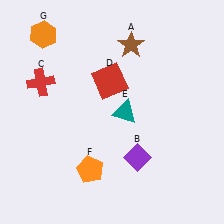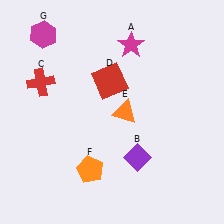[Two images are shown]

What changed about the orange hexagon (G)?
In Image 1, G is orange. In Image 2, it changed to magenta.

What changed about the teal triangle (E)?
In Image 1, E is teal. In Image 2, it changed to orange.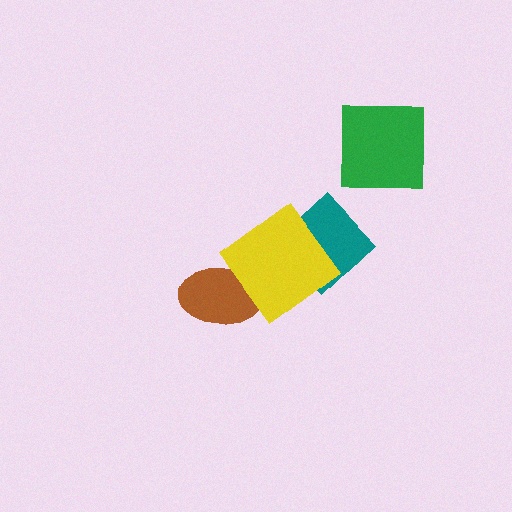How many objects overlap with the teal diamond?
1 object overlaps with the teal diamond.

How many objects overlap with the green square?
0 objects overlap with the green square.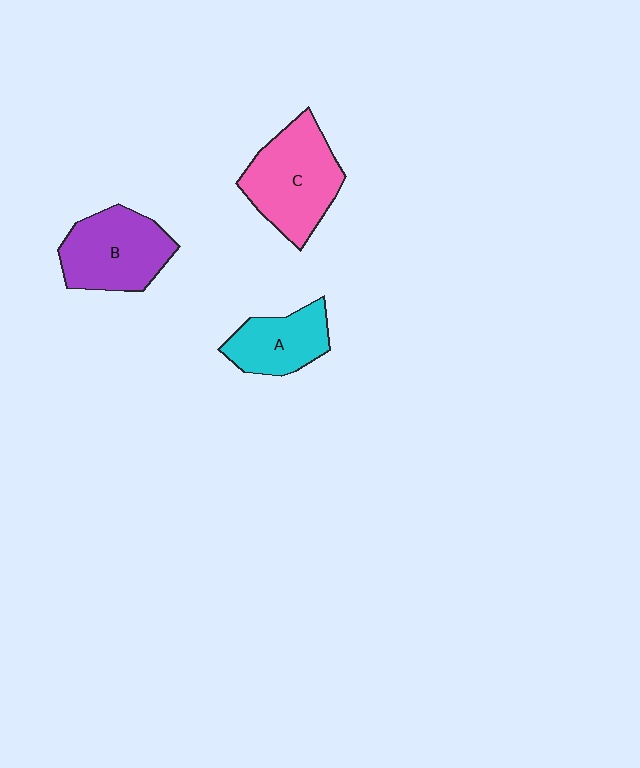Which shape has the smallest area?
Shape A (cyan).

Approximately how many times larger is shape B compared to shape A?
Approximately 1.4 times.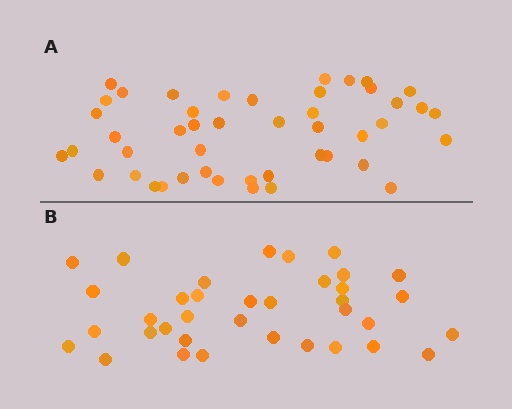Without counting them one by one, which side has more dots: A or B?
Region A (the top region) has more dots.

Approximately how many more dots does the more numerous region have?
Region A has roughly 10 or so more dots than region B.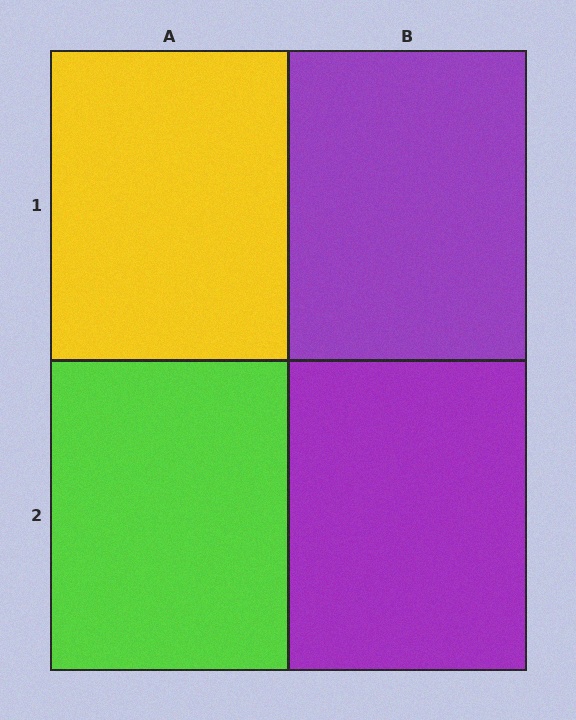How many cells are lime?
1 cell is lime.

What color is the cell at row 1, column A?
Yellow.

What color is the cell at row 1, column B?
Purple.